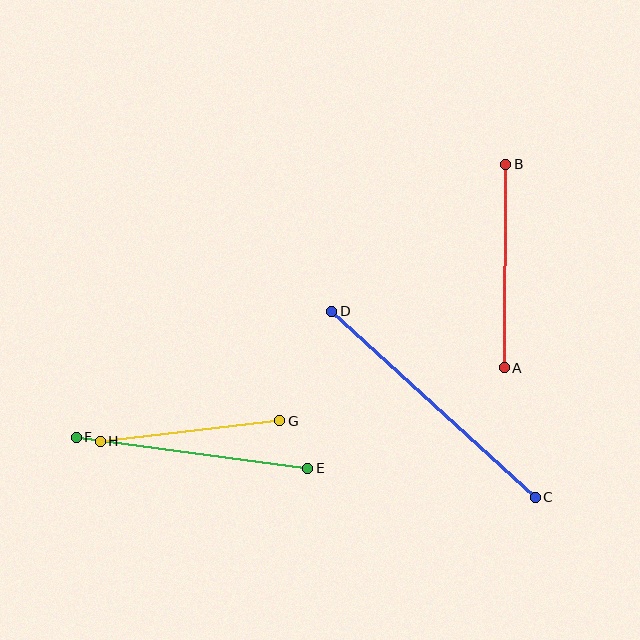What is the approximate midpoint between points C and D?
The midpoint is at approximately (433, 404) pixels.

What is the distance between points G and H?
The distance is approximately 180 pixels.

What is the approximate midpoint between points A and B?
The midpoint is at approximately (505, 266) pixels.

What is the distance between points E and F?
The distance is approximately 234 pixels.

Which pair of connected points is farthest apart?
Points C and D are farthest apart.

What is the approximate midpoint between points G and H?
The midpoint is at approximately (190, 431) pixels.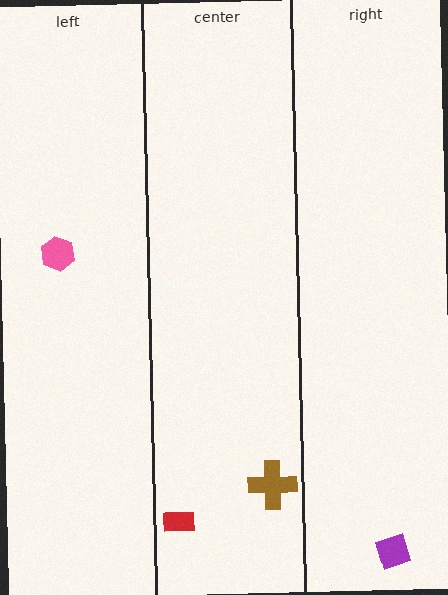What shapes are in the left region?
The pink hexagon.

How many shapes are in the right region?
1.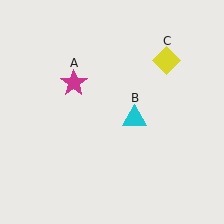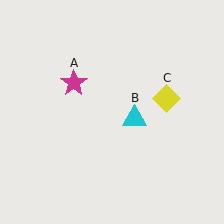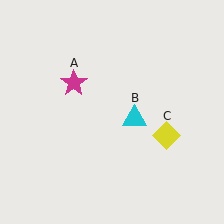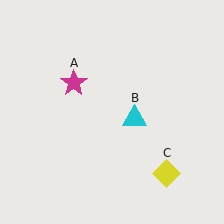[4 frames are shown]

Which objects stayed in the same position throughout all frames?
Magenta star (object A) and cyan triangle (object B) remained stationary.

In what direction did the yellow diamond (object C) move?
The yellow diamond (object C) moved down.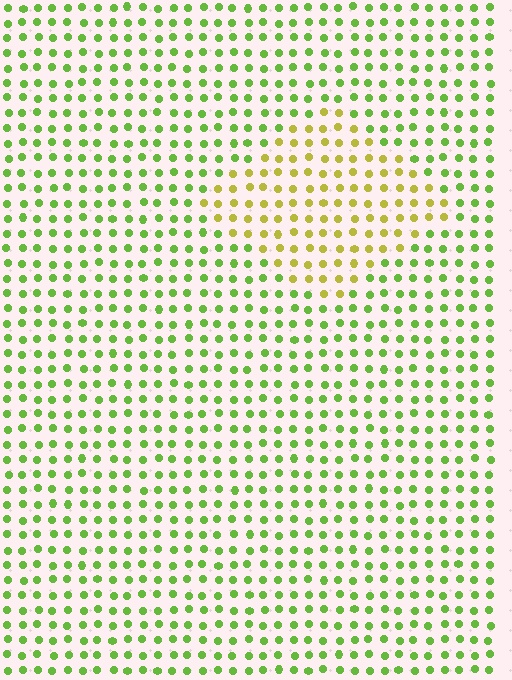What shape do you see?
I see a diamond.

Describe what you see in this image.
The image is filled with small lime elements in a uniform arrangement. A diamond-shaped region is visible where the elements are tinted to a slightly different hue, forming a subtle color boundary.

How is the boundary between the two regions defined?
The boundary is defined purely by a slight shift in hue (about 39 degrees). Spacing, size, and orientation are identical on both sides.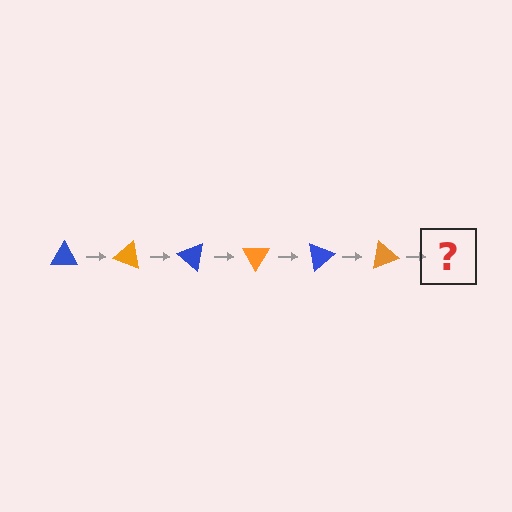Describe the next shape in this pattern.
It should be a blue triangle, rotated 120 degrees from the start.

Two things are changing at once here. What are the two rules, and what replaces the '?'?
The two rules are that it rotates 20 degrees each step and the color cycles through blue and orange. The '?' should be a blue triangle, rotated 120 degrees from the start.